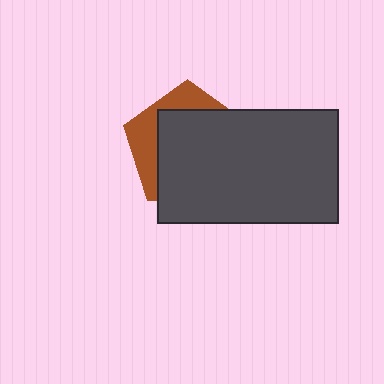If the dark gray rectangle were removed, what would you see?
You would see the complete brown pentagon.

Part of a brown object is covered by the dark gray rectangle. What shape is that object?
It is a pentagon.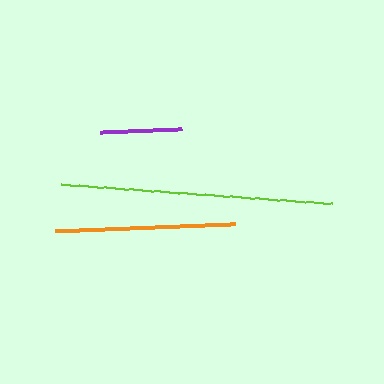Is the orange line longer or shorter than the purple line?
The orange line is longer than the purple line.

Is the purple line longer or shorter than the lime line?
The lime line is longer than the purple line.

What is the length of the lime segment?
The lime segment is approximately 272 pixels long.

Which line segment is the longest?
The lime line is the longest at approximately 272 pixels.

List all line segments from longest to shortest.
From longest to shortest: lime, orange, purple.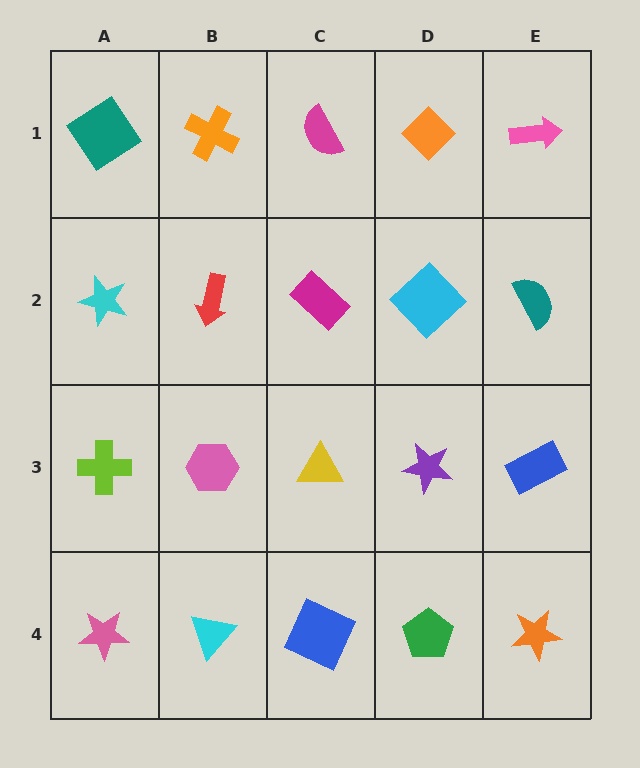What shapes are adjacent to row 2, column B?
An orange cross (row 1, column B), a pink hexagon (row 3, column B), a cyan star (row 2, column A), a magenta rectangle (row 2, column C).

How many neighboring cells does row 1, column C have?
3.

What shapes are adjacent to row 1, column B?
A red arrow (row 2, column B), a teal diamond (row 1, column A), a magenta semicircle (row 1, column C).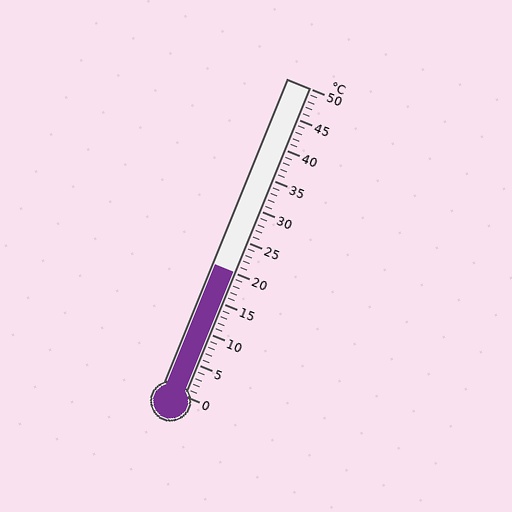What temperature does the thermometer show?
The thermometer shows approximately 20°C.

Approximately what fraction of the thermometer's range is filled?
The thermometer is filled to approximately 40% of its range.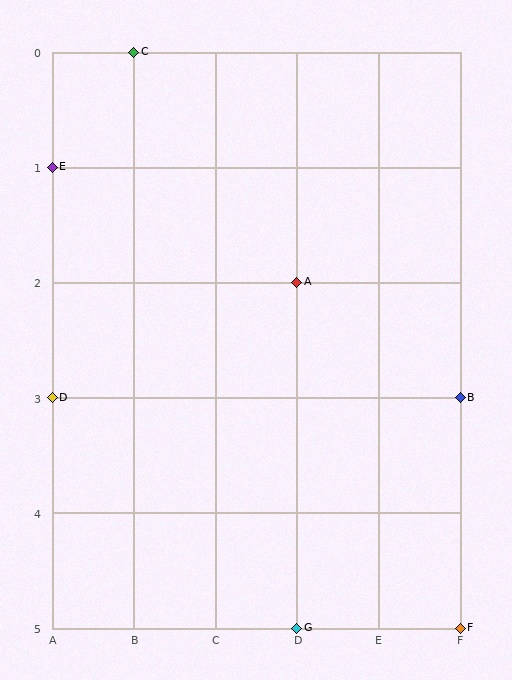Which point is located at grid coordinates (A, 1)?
Point E is at (A, 1).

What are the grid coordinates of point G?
Point G is at grid coordinates (D, 5).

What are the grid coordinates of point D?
Point D is at grid coordinates (A, 3).